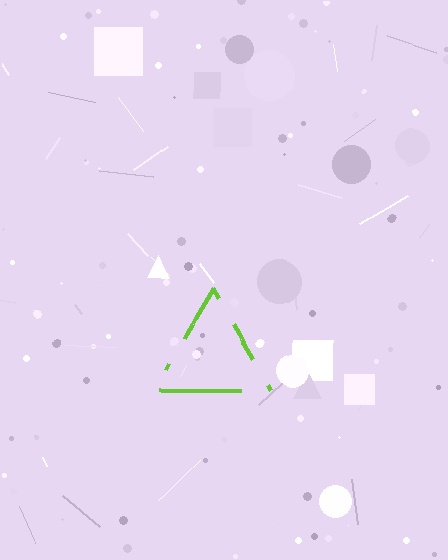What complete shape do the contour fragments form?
The contour fragments form a triangle.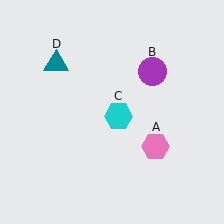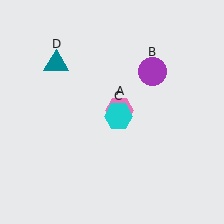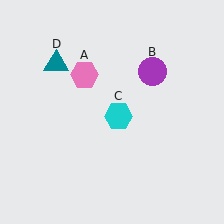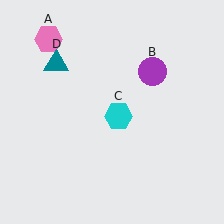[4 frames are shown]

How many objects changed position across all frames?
1 object changed position: pink hexagon (object A).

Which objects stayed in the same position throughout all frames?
Purple circle (object B) and cyan hexagon (object C) and teal triangle (object D) remained stationary.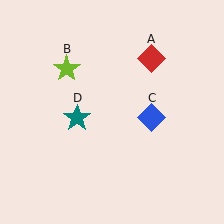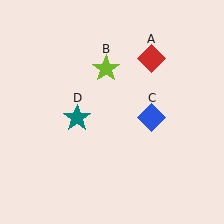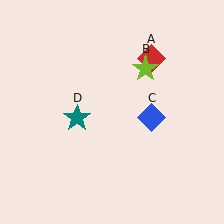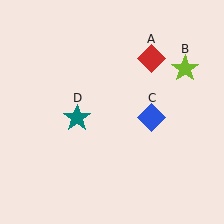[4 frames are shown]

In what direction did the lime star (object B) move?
The lime star (object B) moved right.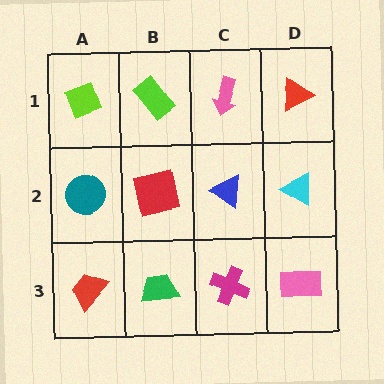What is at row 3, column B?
A green trapezoid.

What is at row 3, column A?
A red trapezoid.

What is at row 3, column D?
A pink rectangle.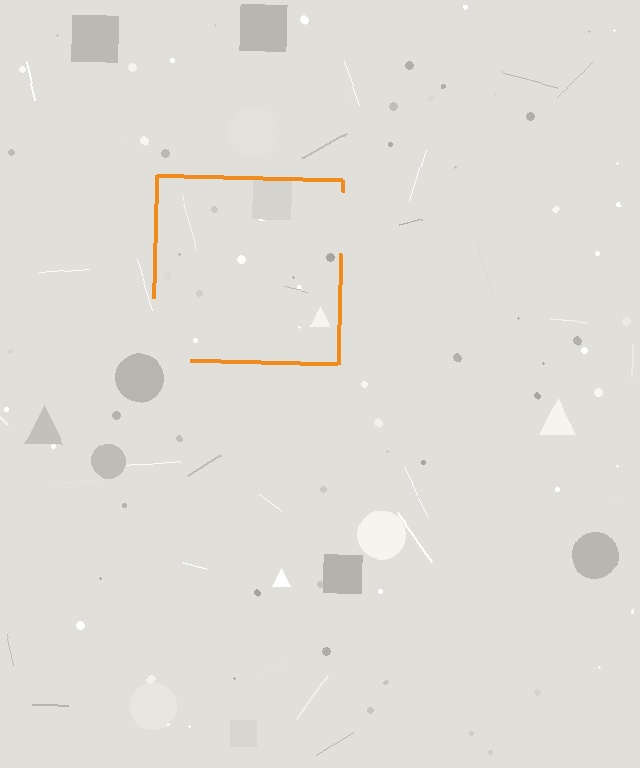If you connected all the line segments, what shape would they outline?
They would outline a square.